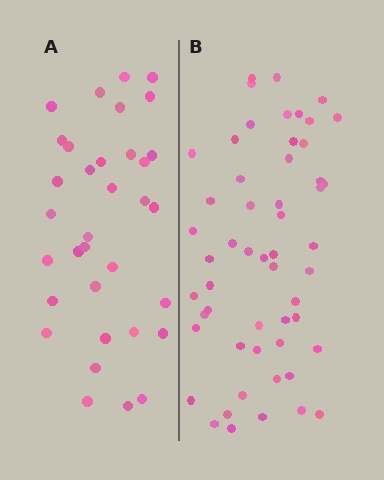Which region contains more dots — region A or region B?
Region B (the right region) has more dots.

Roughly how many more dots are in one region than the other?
Region B has approximately 20 more dots than region A.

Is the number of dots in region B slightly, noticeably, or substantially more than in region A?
Region B has substantially more. The ratio is roughly 1.6 to 1.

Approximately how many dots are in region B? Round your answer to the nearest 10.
About 50 dots. (The exact count is 54, which rounds to 50.)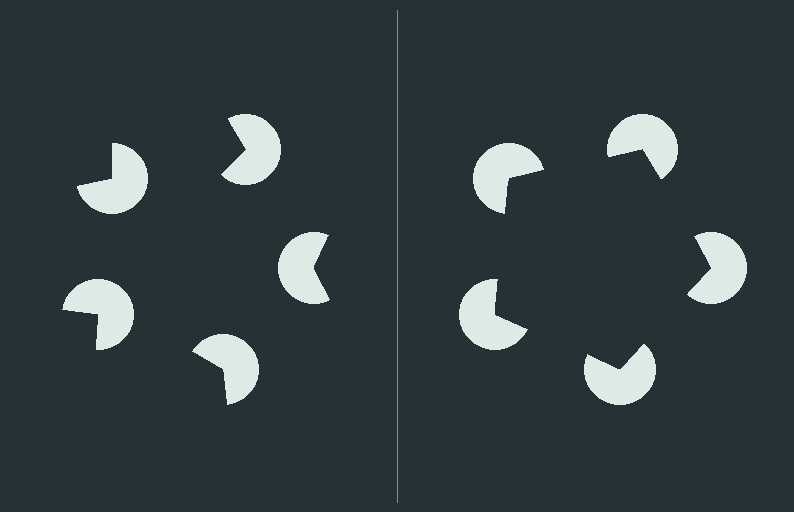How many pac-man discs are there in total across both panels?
10 — 5 on each side.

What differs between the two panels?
The pac-man discs are positioned identically on both sides; only the wedge orientations differ. On the right they align to a pentagon; on the left they are misaligned.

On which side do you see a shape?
An illusory pentagon appears on the right side. On the left side the wedge cuts are rotated, so no coherent shape forms.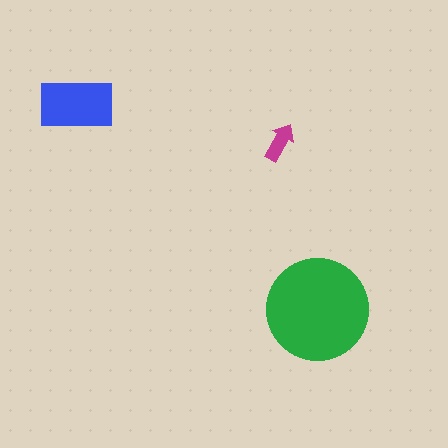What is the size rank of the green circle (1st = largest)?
1st.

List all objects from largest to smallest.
The green circle, the blue rectangle, the magenta arrow.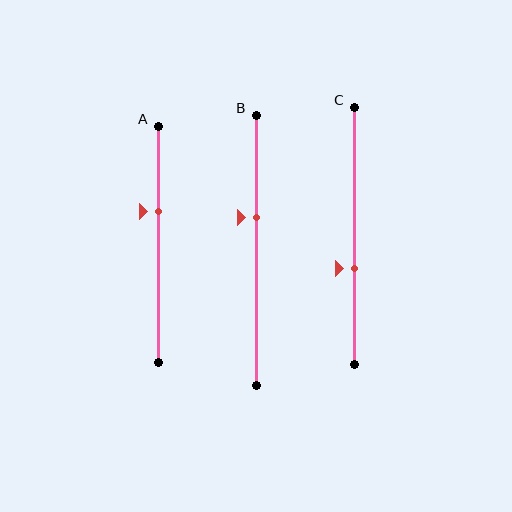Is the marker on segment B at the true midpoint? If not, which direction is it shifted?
No, the marker on segment B is shifted upward by about 12% of the segment length.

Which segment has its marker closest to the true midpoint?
Segment B has its marker closest to the true midpoint.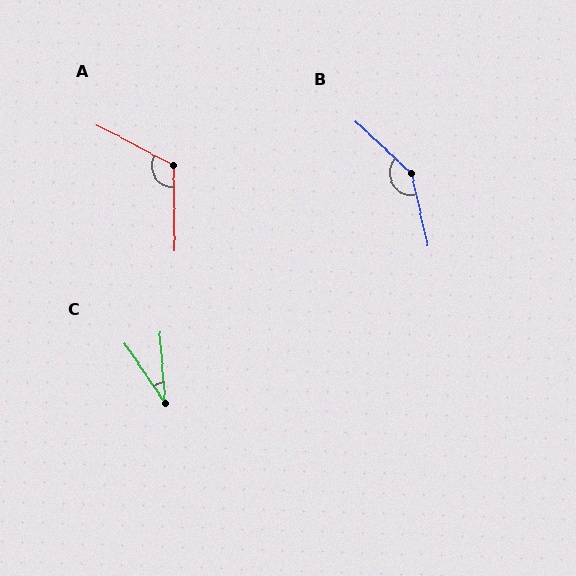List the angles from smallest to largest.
C (30°), A (118°), B (145°).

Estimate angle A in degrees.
Approximately 118 degrees.